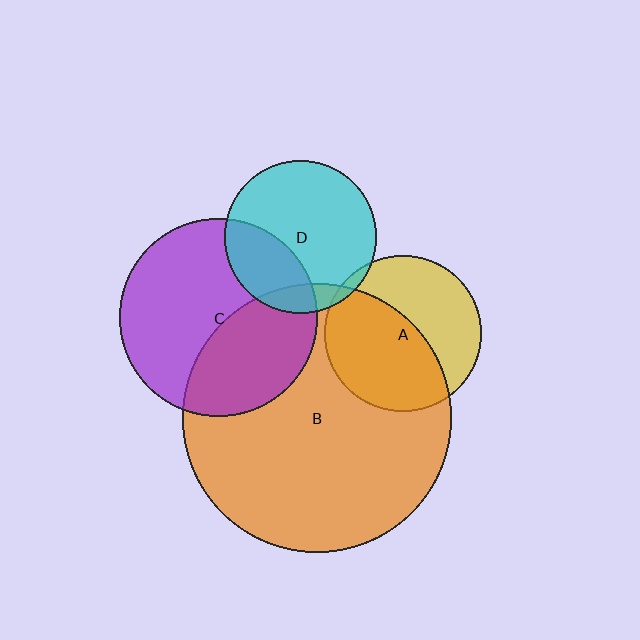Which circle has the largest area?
Circle B (orange).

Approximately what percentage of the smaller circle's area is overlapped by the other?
Approximately 10%.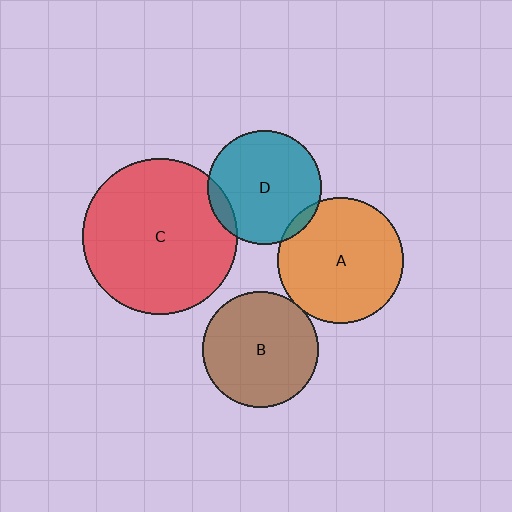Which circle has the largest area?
Circle C (red).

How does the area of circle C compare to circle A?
Approximately 1.5 times.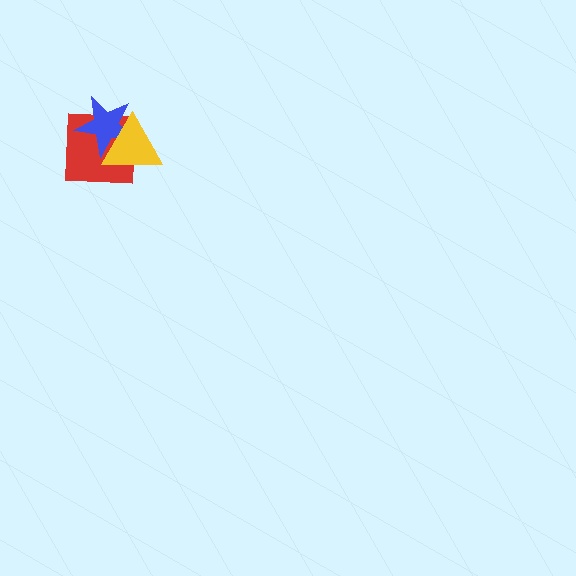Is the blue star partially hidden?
Yes, it is partially covered by another shape.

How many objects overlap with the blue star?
2 objects overlap with the blue star.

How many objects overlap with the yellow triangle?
2 objects overlap with the yellow triangle.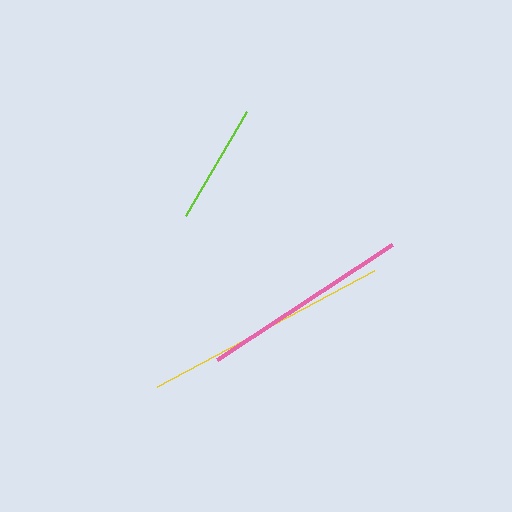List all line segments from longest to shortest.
From longest to shortest: yellow, pink, lime.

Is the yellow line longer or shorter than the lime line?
The yellow line is longer than the lime line.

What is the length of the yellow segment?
The yellow segment is approximately 246 pixels long.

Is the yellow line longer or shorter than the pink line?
The yellow line is longer than the pink line.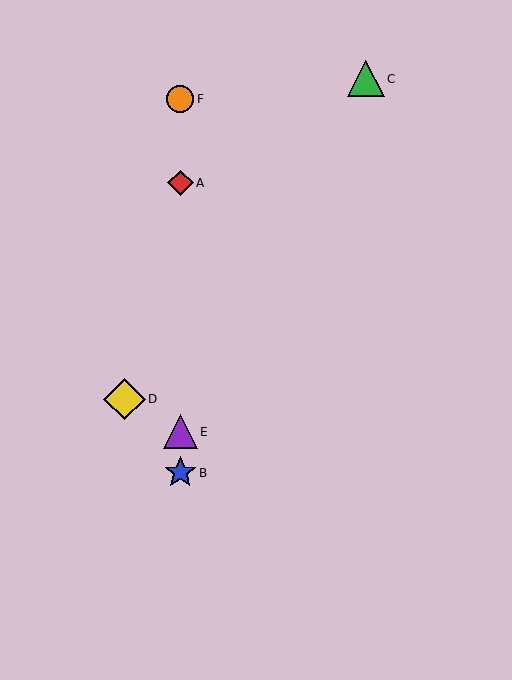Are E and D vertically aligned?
No, E is at x≈180 and D is at x≈124.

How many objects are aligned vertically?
4 objects (A, B, E, F) are aligned vertically.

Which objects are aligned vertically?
Objects A, B, E, F are aligned vertically.